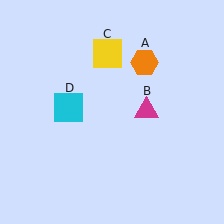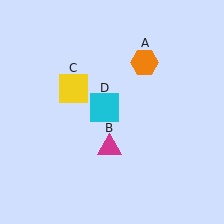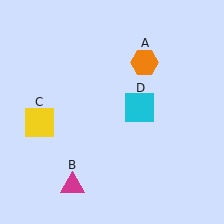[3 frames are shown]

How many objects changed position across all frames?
3 objects changed position: magenta triangle (object B), yellow square (object C), cyan square (object D).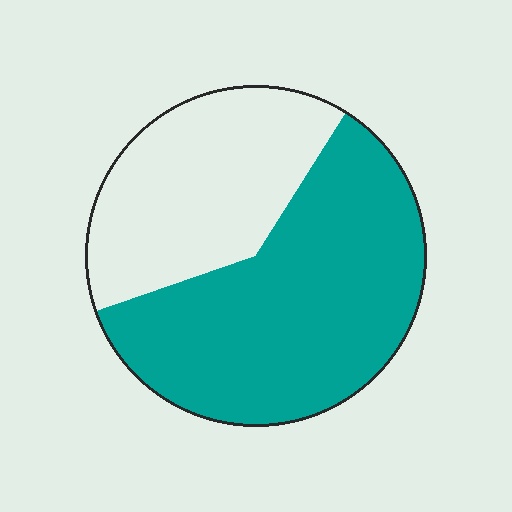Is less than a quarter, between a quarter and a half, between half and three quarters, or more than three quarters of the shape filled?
Between half and three quarters.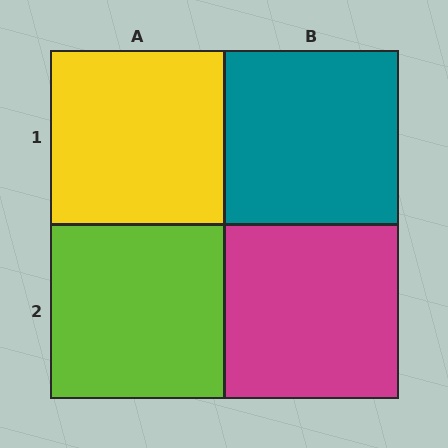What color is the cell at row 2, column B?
Magenta.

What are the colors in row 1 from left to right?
Yellow, teal.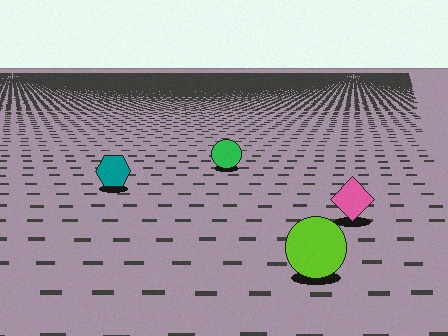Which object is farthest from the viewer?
The green circle is farthest from the viewer. It appears smaller and the ground texture around it is denser.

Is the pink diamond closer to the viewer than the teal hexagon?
Yes. The pink diamond is closer — you can tell from the texture gradient: the ground texture is coarser near it.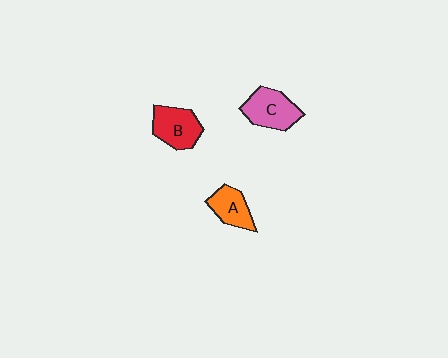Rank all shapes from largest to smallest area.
From largest to smallest: C (pink), B (red), A (orange).